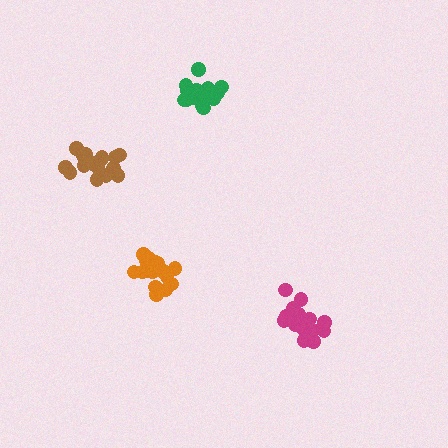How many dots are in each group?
Group 1: 18 dots, Group 2: 15 dots, Group 3: 16 dots, Group 4: 17 dots (66 total).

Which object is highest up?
The green cluster is topmost.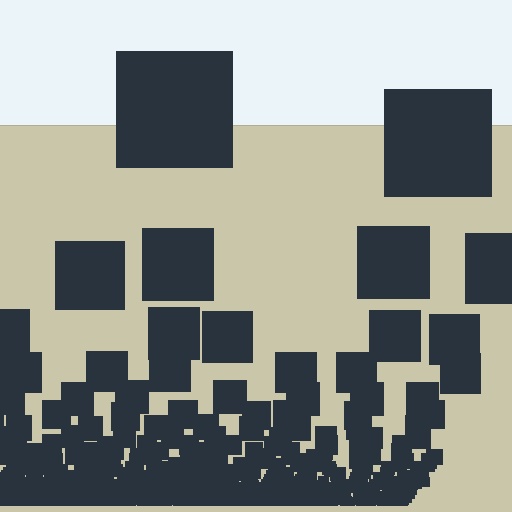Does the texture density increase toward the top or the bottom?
Density increases toward the bottom.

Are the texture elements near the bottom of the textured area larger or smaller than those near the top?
Smaller. The gradient is inverted — elements near the bottom are smaller and denser.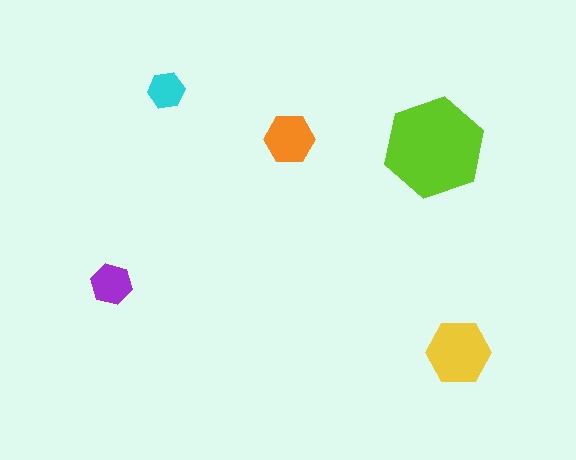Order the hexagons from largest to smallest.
the lime one, the yellow one, the orange one, the purple one, the cyan one.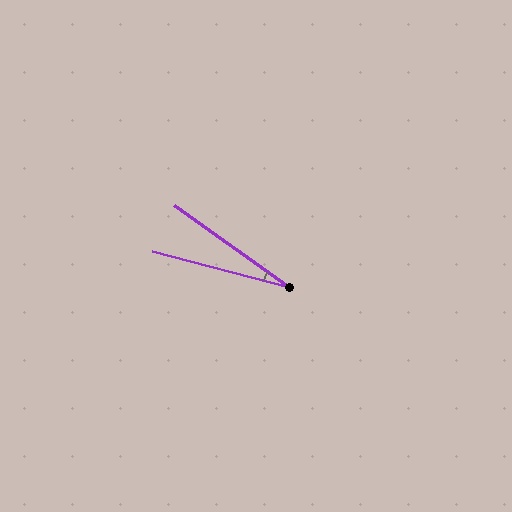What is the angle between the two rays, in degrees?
Approximately 21 degrees.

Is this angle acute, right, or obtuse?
It is acute.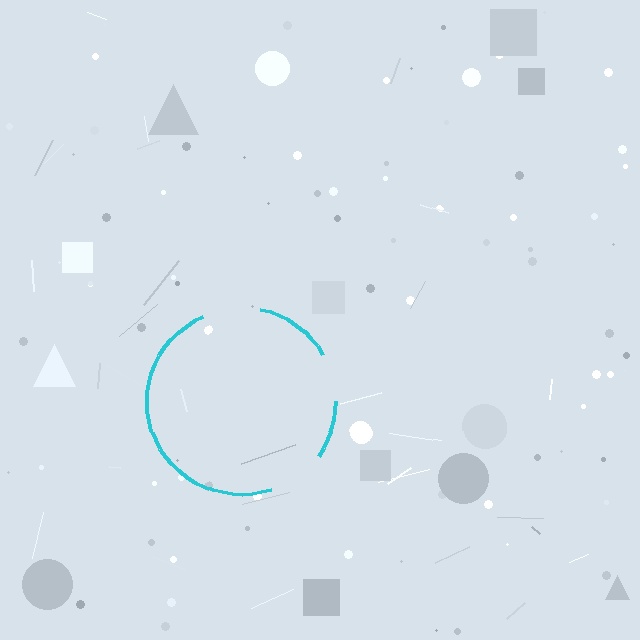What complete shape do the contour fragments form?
The contour fragments form a circle.